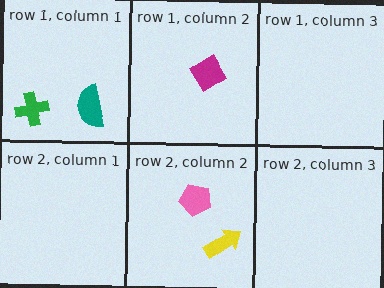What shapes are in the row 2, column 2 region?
The yellow arrow, the pink pentagon.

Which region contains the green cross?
The row 1, column 1 region.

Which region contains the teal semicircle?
The row 1, column 1 region.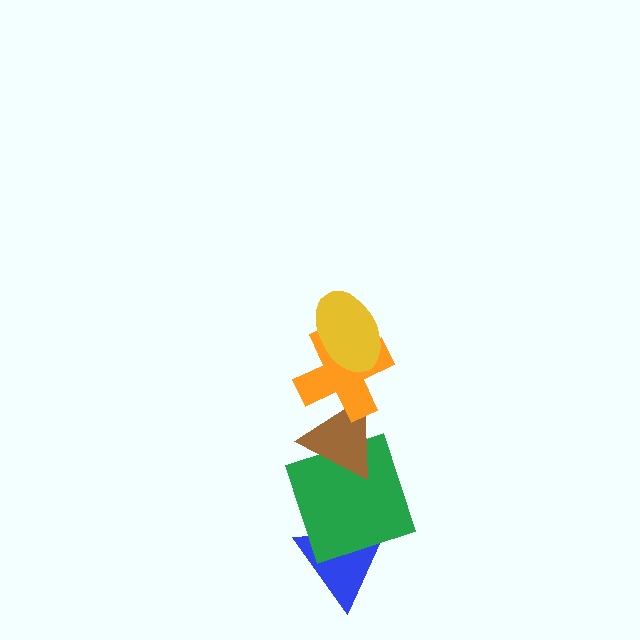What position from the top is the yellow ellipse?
The yellow ellipse is 1st from the top.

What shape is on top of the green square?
The brown triangle is on top of the green square.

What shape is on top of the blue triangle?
The green square is on top of the blue triangle.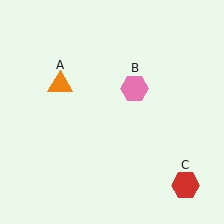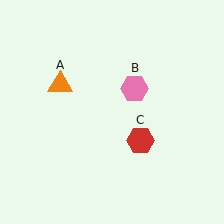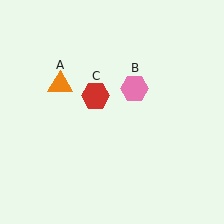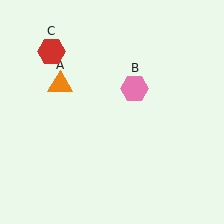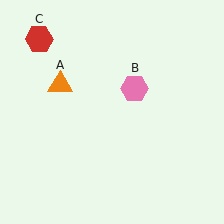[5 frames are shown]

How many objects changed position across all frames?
1 object changed position: red hexagon (object C).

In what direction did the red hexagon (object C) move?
The red hexagon (object C) moved up and to the left.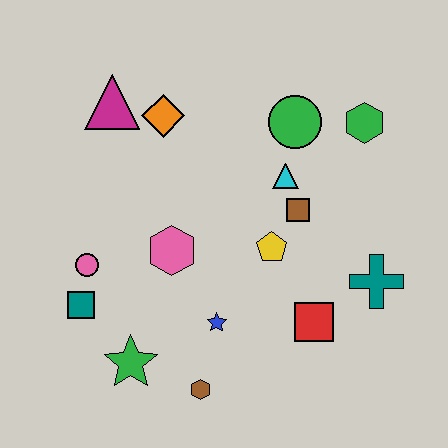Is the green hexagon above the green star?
Yes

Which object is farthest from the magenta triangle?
The teal cross is farthest from the magenta triangle.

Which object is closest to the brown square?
The cyan triangle is closest to the brown square.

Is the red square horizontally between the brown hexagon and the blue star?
No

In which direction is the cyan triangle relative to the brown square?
The cyan triangle is above the brown square.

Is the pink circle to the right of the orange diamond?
No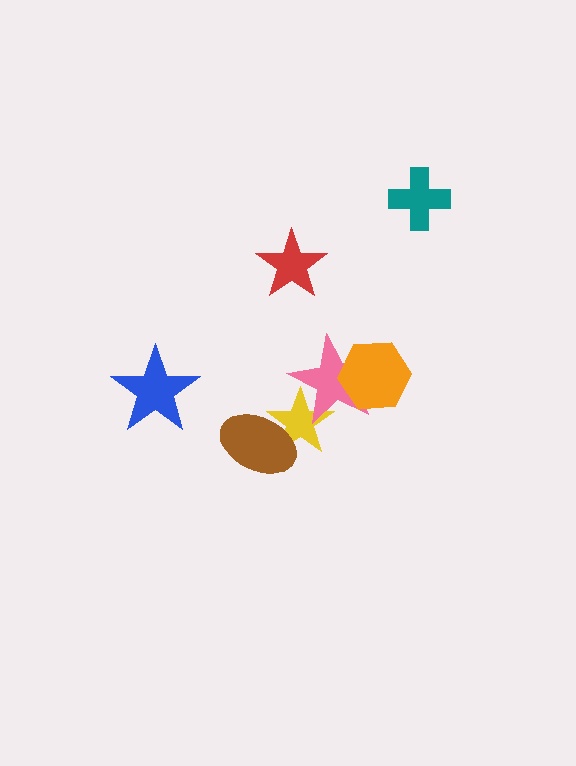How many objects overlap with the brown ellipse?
1 object overlaps with the brown ellipse.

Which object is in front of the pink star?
The orange hexagon is in front of the pink star.